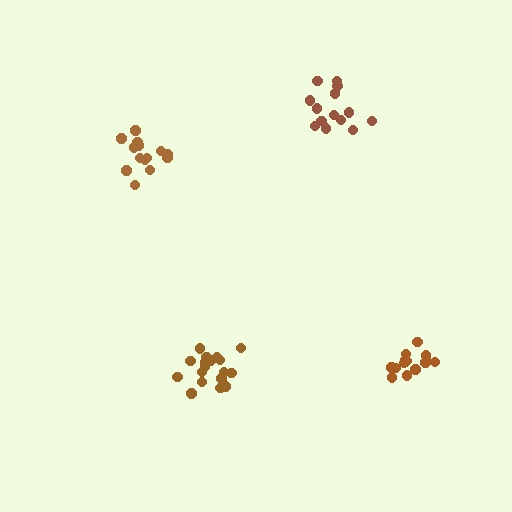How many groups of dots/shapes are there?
There are 4 groups.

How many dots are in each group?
Group 1: 19 dots, Group 2: 14 dots, Group 3: 14 dots, Group 4: 16 dots (63 total).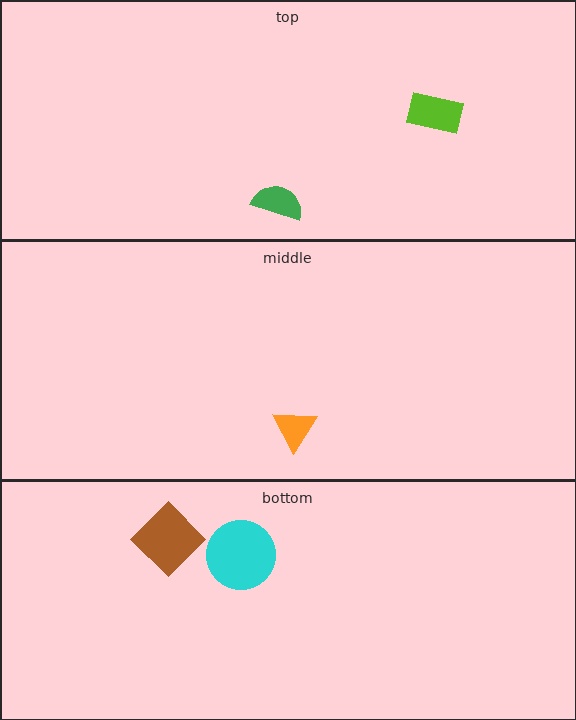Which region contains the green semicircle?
The top region.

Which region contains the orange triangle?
The middle region.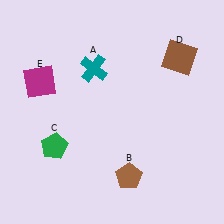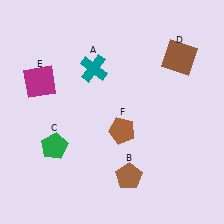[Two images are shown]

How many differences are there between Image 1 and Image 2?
There is 1 difference between the two images.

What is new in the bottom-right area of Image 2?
A brown pentagon (F) was added in the bottom-right area of Image 2.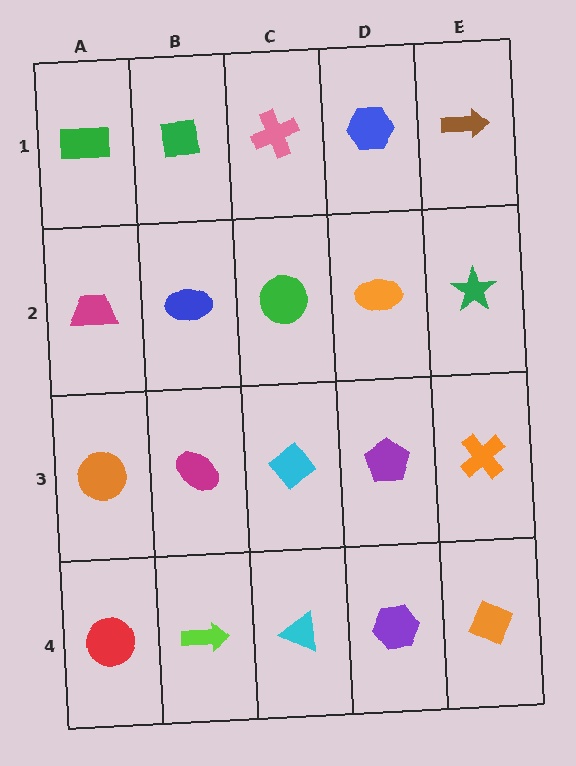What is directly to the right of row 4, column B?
A cyan triangle.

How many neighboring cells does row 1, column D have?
3.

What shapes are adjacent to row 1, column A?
A magenta trapezoid (row 2, column A), a green square (row 1, column B).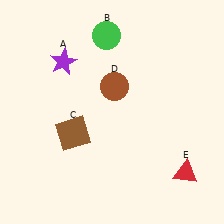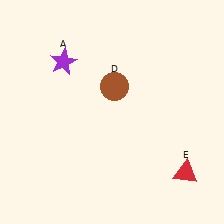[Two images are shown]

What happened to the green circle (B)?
The green circle (B) was removed in Image 2. It was in the top-left area of Image 1.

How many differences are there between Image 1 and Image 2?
There are 2 differences between the two images.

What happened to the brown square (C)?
The brown square (C) was removed in Image 2. It was in the bottom-left area of Image 1.